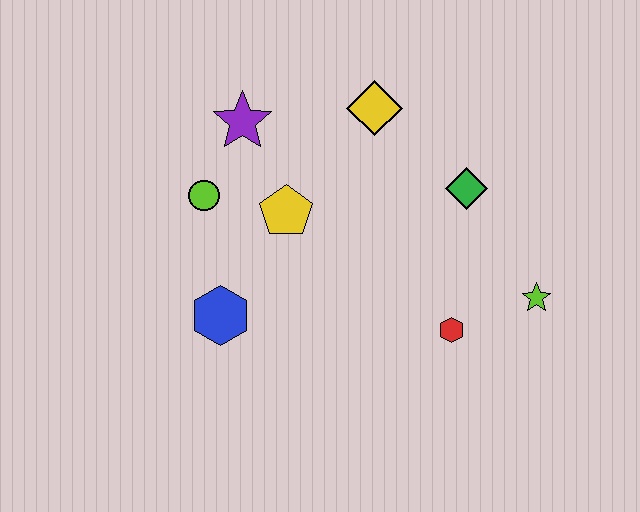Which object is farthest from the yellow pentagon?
The lime star is farthest from the yellow pentagon.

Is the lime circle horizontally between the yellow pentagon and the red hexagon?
No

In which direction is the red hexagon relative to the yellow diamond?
The red hexagon is below the yellow diamond.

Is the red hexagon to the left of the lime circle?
No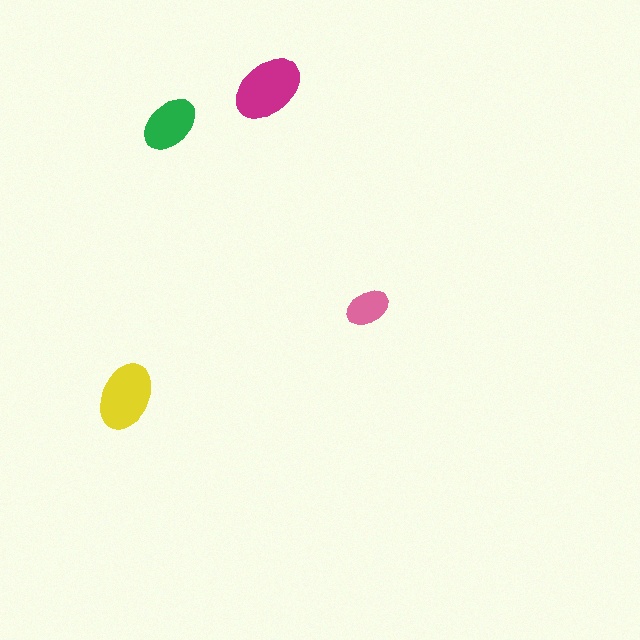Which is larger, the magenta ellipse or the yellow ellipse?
The magenta one.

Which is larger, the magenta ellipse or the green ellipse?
The magenta one.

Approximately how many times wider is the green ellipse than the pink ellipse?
About 1.5 times wider.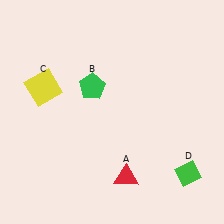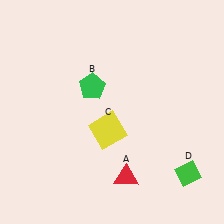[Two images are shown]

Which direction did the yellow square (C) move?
The yellow square (C) moved right.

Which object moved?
The yellow square (C) moved right.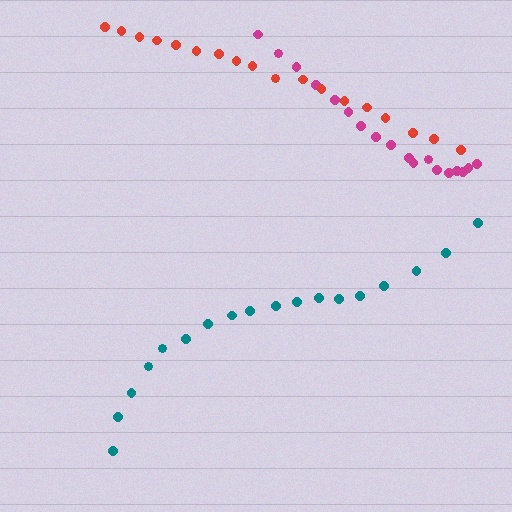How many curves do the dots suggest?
There are 3 distinct paths.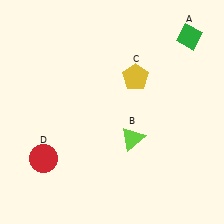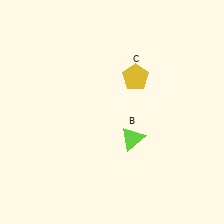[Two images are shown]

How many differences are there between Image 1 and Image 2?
There are 2 differences between the two images.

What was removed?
The green diamond (A), the red circle (D) were removed in Image 2.